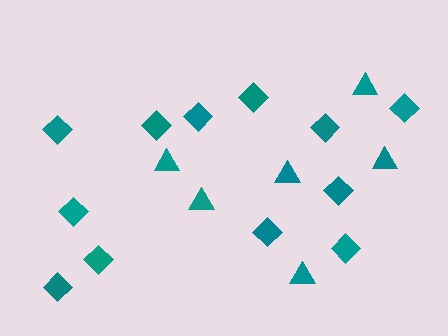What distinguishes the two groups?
There are 2 groups: one group of diamonds (12) and one group of triangles (6).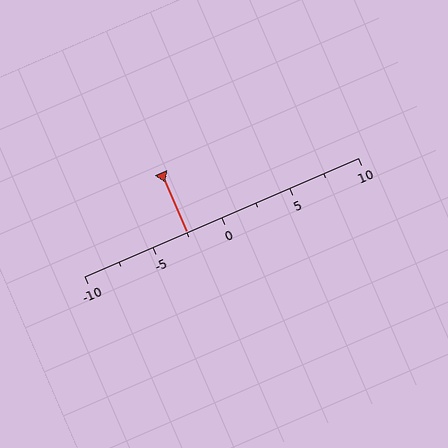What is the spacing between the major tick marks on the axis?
The major ticks are spaced 5 apart.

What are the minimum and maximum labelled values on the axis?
The axis runs from -10 to 10.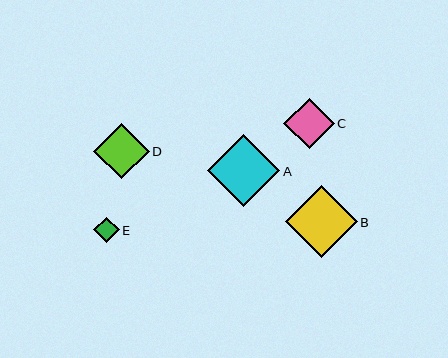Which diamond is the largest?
Diamond A is the largest with a size of approximately 72 pixels.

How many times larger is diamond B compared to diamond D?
Diamond B is approximately 1.3 times the size of diamond D.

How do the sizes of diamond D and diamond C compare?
Diamond D and diamond C are approximately the same size.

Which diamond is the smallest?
Diamond E is the smallest with a size of approximately 26 pixels.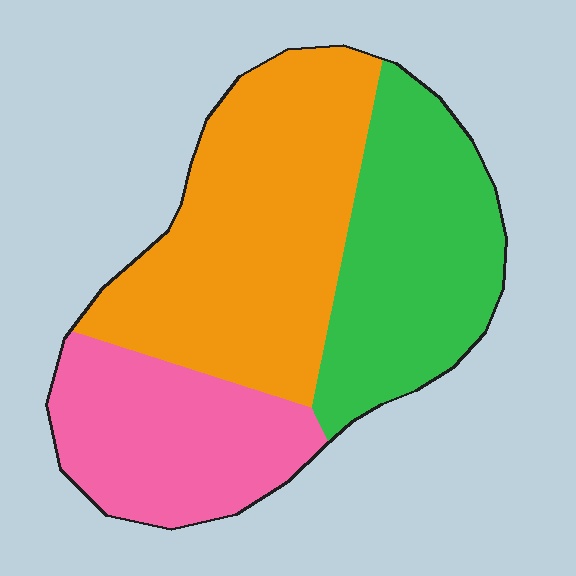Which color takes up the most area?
Orange, at roughly 45%.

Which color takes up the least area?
Pink, at roughly 25%.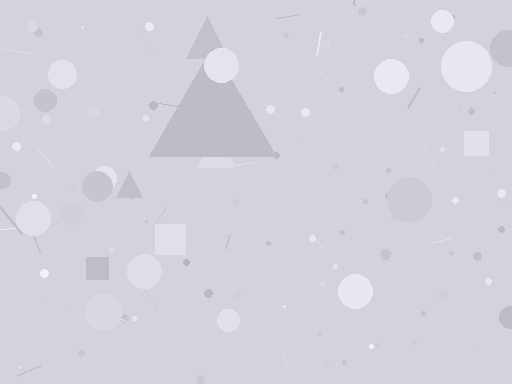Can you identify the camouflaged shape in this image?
The camouflaged shape is a triangle.